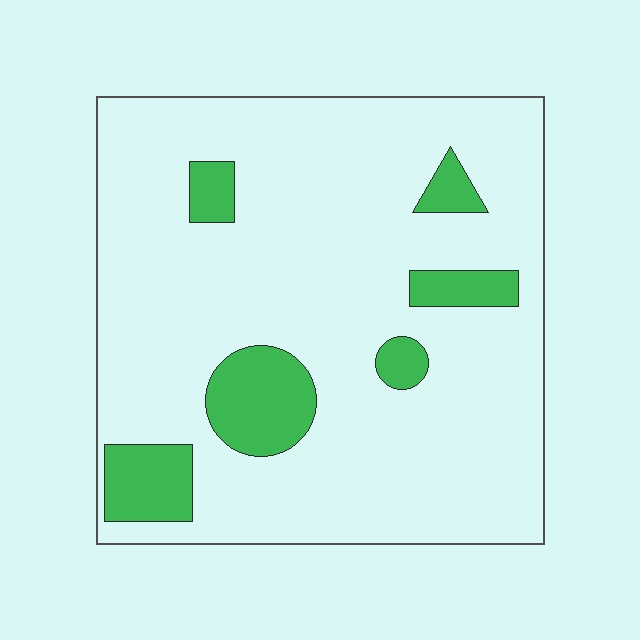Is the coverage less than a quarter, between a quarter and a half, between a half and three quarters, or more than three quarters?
Less than a quarter.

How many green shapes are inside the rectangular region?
6.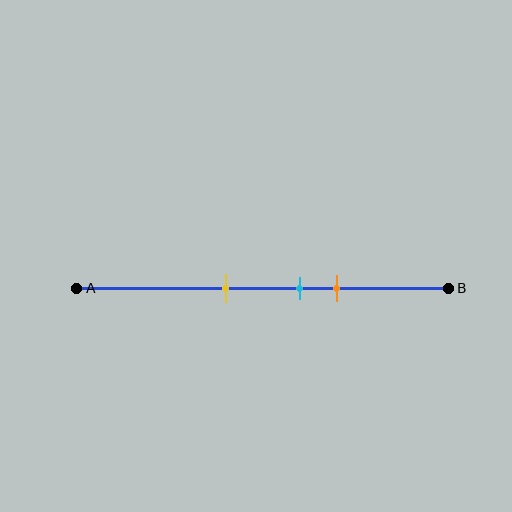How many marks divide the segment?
There are 3 marks dividing the segment.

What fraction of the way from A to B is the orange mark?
The orange mark is approximately 70% (0.7) of the way from A to B.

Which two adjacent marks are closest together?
The cyan and orange marks are the closest adjacent pair.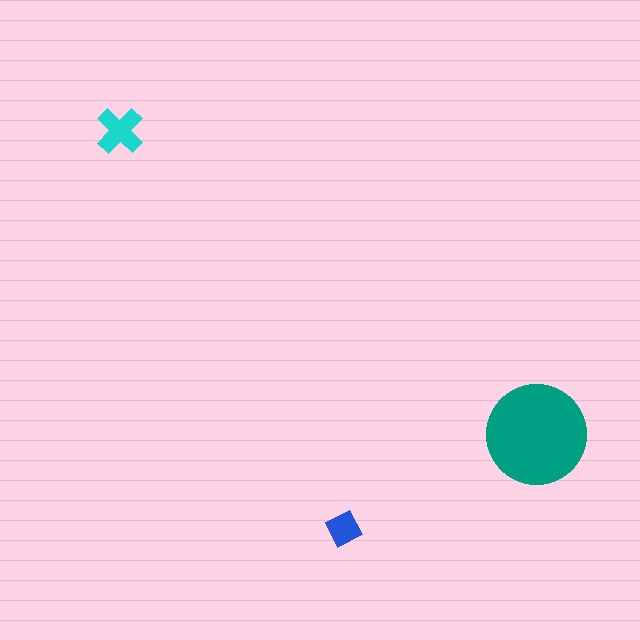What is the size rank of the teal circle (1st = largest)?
1st.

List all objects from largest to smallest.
The teal circle, the cyan cross, the blue square.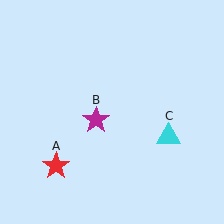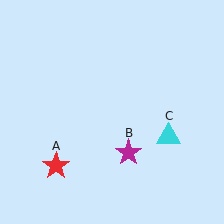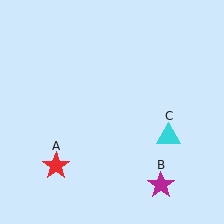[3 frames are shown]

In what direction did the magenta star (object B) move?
The magenta star (object B) moved down and to the right.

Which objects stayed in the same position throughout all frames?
Red star (object A) and cyan triangle (object C) remained stationary.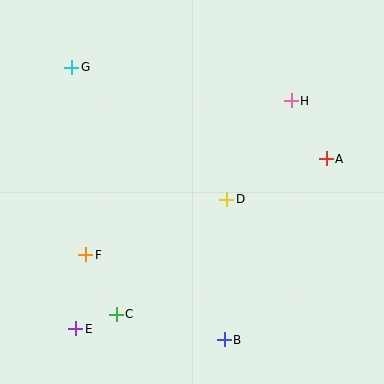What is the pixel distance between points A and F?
The distance between A and F is 259 pixels.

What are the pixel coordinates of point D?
Point D is at (227, 199).